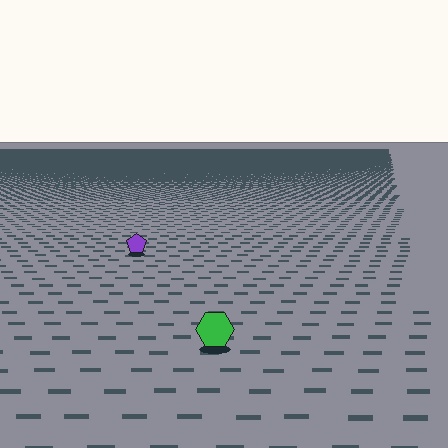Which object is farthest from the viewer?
The purple pentagon is farthest from the viewer. It appears smaller and the ground texture around it is denser.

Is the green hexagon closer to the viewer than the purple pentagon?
Yes. The green hexagon is closer — you can tell from the texture gradient: the ground texture is coarser near it.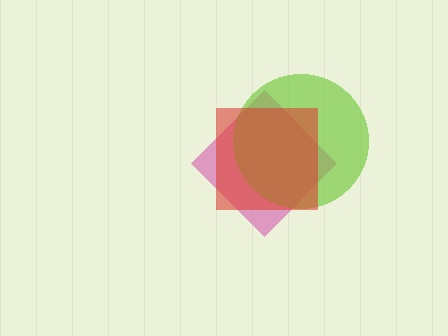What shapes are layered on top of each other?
The layered shapes are: a pink diamond, a lime circle, a red square.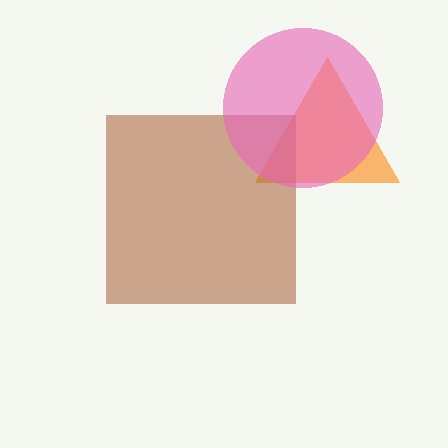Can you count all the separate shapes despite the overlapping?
Yes, there are 3 separate shapes.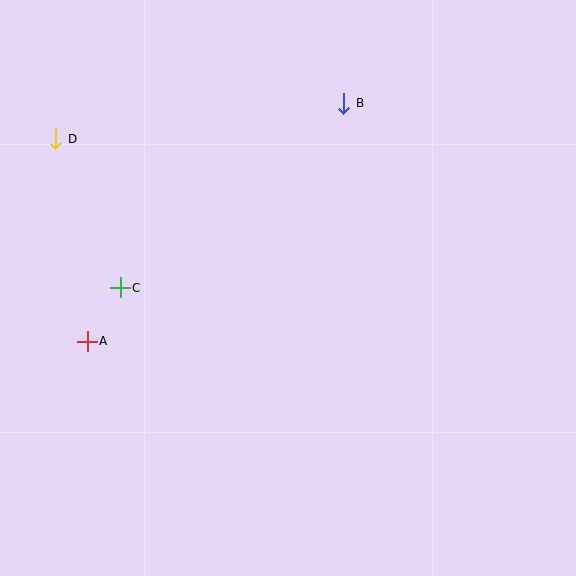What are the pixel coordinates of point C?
Point C is at (120, 288).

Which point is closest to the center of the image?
Point C at (120, 288) is closest to the center.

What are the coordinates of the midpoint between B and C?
The midpoint between B and C is at (232, 195).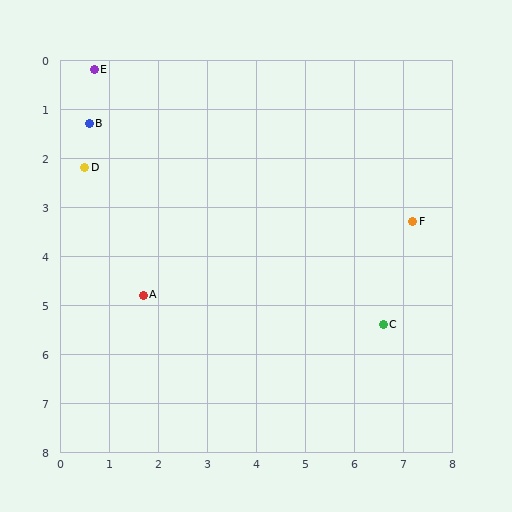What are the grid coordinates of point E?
Point E is at approximately (0.7, 0.2).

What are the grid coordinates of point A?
Point A is at approximately (1.7, 4.8).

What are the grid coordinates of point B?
Point B is at approximately (0.6, 1.3).